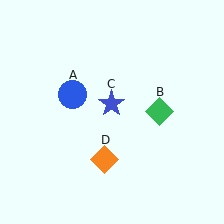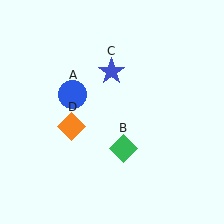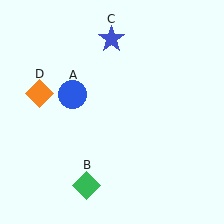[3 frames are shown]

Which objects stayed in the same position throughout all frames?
Blue circle (object A) remained stationary.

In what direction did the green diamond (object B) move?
The green diamond (object B) moved down and to the left.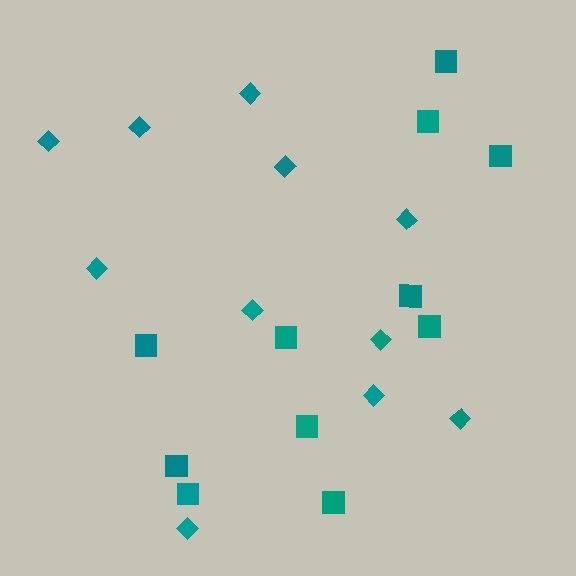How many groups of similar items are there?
There are 2 groups: one group of diamonds (11) and one group of squares (11).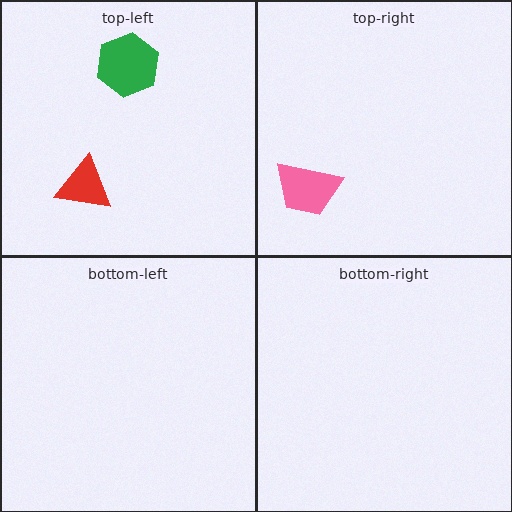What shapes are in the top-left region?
The red triangle, the green hexagon.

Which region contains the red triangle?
The top-left region.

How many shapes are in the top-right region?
1.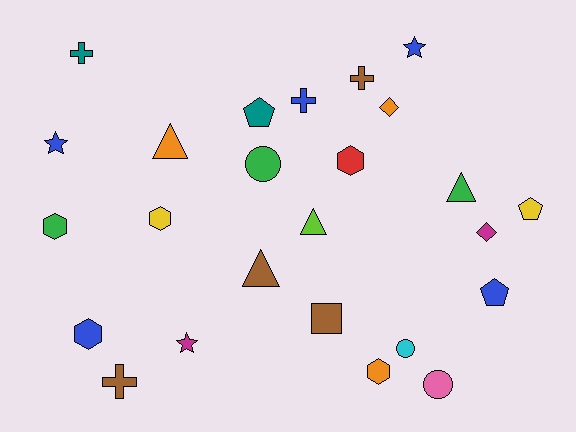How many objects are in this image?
There are 25 objects.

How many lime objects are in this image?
There is 1 lime object.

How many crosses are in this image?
There are 4 crosses.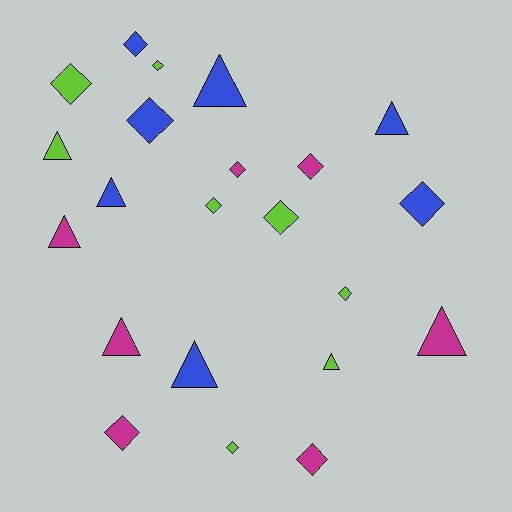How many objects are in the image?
There are 22 objects.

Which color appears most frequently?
Lime, with 8 objects.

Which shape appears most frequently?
Diamond, with 13 objects.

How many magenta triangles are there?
There are 3 magenta triangles.